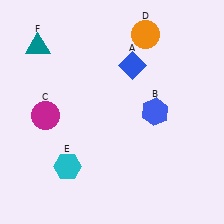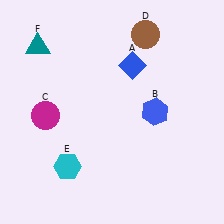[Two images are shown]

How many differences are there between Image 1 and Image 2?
There is 1 difference between the two images.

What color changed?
The circle (D) changed from orange in Image 1 to brown in Image 2.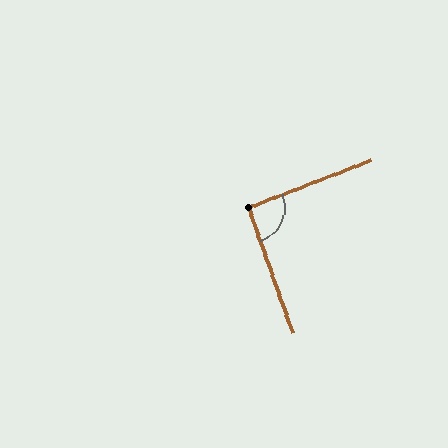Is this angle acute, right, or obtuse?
It is approximately a right angle.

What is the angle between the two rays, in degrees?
Approximately 92 degrees.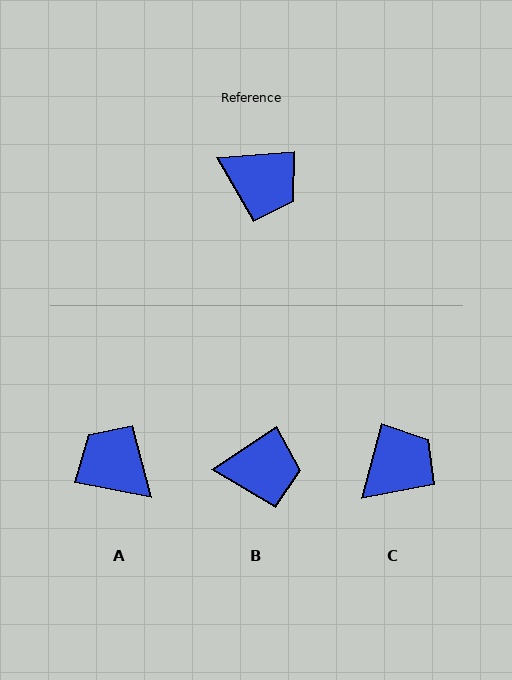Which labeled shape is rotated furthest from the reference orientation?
A, about 165 degrees away.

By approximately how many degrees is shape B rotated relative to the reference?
Approximately 29 degrees counter-clockwise.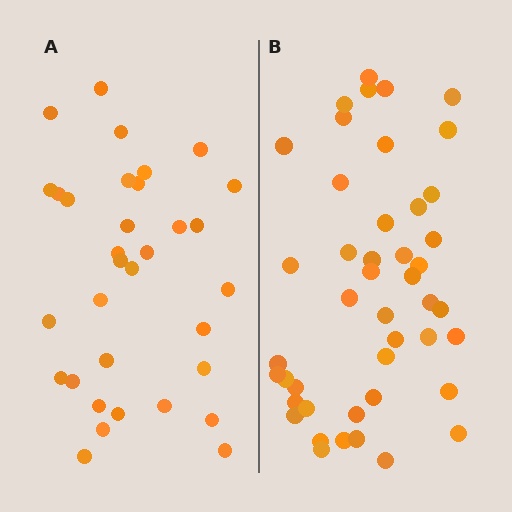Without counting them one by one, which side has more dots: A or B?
Region B (the right region) has more dots.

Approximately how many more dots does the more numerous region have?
Region B has roughly 12 or so more dots than region A.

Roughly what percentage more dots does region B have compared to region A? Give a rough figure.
About 35% more.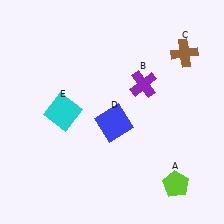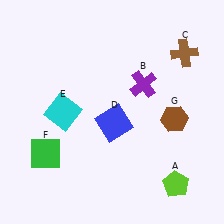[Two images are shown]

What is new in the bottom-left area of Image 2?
A green square (F) was added in the bottom-left area of Image 2.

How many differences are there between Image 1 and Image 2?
There are 2 differences between the two images.